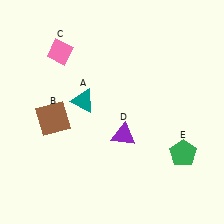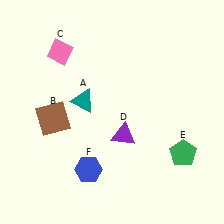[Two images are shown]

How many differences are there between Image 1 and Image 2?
There is 1 difference between the two images.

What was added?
A blue hexagon (F) was added in Image 2.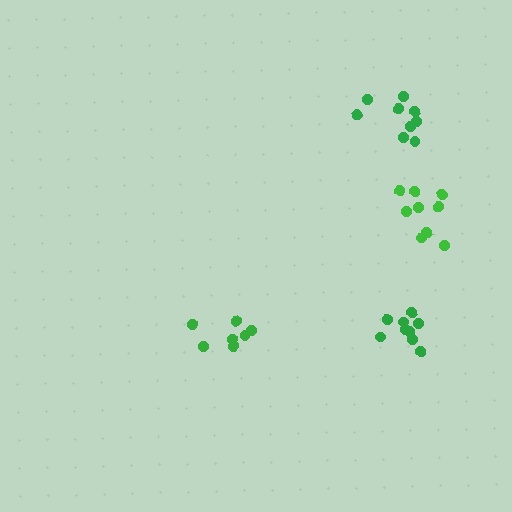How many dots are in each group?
Group 1: 9 dots, Group 2: 7 dots, Group 3: 9 dots, Group 4: 9 dots (34 total).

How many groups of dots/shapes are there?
There are 4 groups.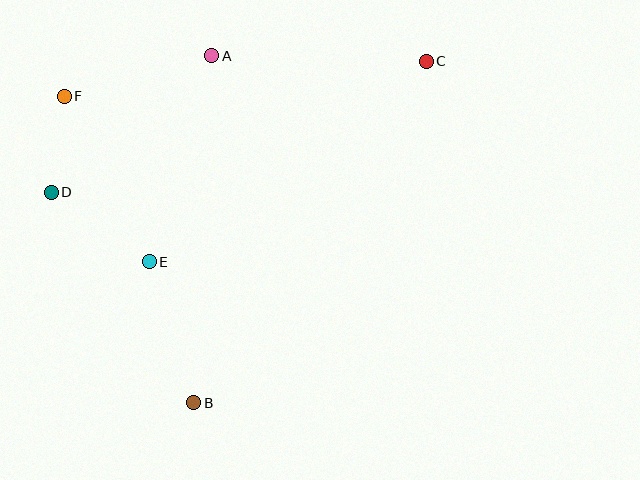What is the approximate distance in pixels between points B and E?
The distance between B and E is approximately 148 pixels.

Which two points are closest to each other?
Points D and F are closest to each other.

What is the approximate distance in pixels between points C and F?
The distance between C and F is approximately 364 pixels.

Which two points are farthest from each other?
Points B and C are farthest from each other.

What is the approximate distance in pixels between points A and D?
The distance between A and D is approximately 210 pixels.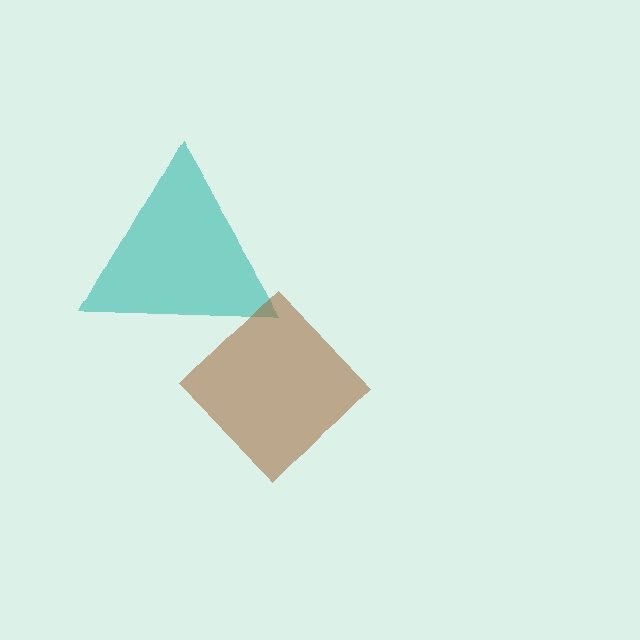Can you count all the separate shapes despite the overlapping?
Yes, there are 2 separate shapes.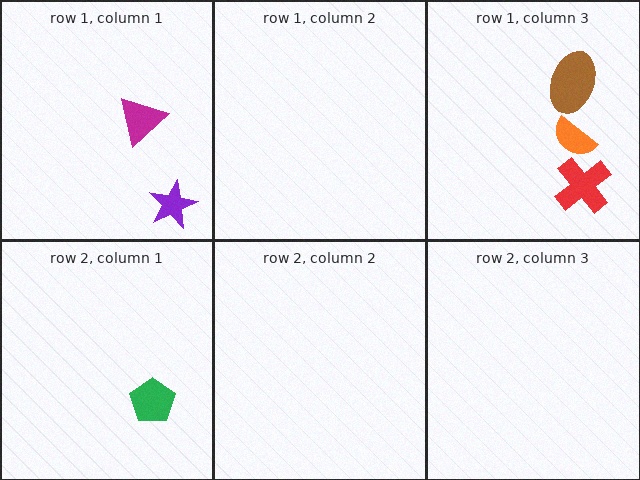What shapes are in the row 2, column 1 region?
The green pentagon.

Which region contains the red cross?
The row 1, column 3 region.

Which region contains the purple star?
The row 1, column 1 region.